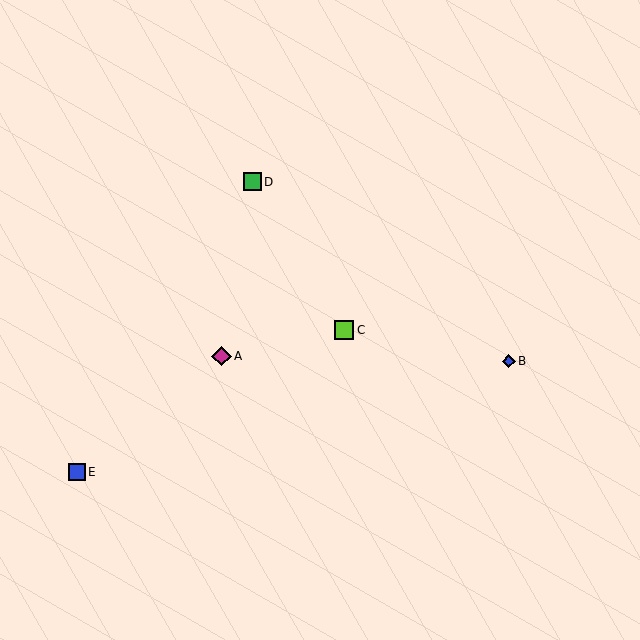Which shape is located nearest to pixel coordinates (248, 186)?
The green square (labeled D) at (252, 182) is nearest to that location.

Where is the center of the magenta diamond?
The center of the magenta diamond is at (221, 356).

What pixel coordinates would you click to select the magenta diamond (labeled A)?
Click at (221, 356) to select the magenta diamond A.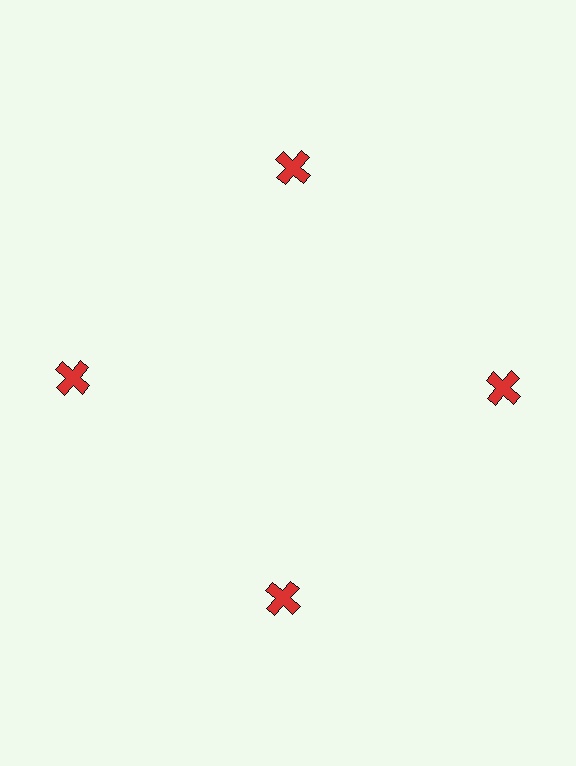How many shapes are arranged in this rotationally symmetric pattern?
There are 4 shapes, arranged in 4 groups of 1.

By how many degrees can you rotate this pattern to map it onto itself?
The pattern maps onto itself every 90 degrees of rotation.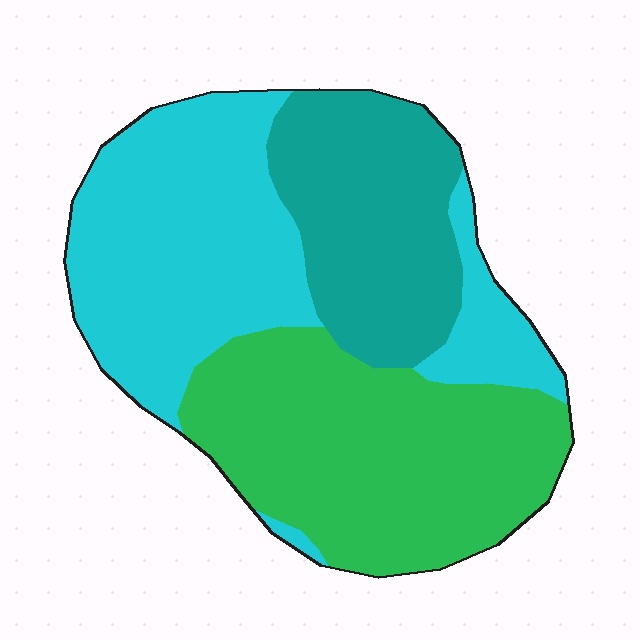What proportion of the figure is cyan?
Cyan takes up about two fifths (2/5) of the figure.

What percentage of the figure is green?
Green takes up about three eighths (3/8) of the figure.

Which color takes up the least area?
Teal, at roughly 25%.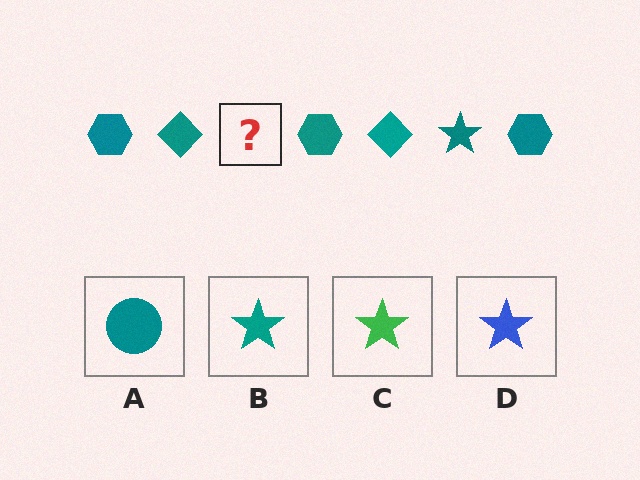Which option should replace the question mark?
Option B.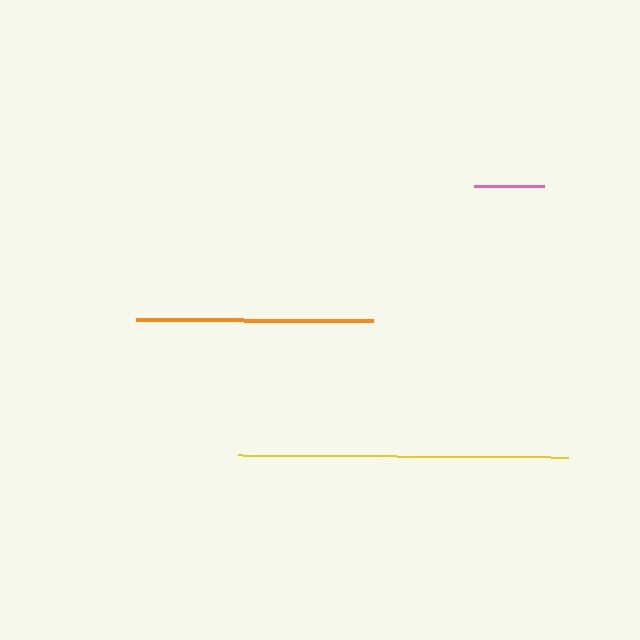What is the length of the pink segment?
The pink segment is approximately 70 pixels long.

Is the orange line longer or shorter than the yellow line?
The yellow line is longer than the orange line.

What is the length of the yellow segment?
The yellow segment is approximately 330 pixels long.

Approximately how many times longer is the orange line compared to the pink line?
The orange line is approximately 3.4 times the length of the pink line.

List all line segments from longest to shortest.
From longest to shortest: yellow, orange, pink.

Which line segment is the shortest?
The pink line is the shortest at approximately 70 pixels.